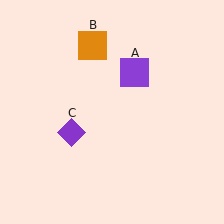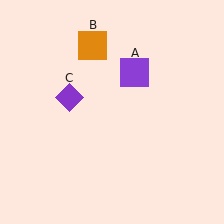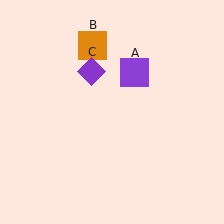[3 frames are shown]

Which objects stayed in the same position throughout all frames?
Purple square (object A) and orange square (object B) remained stationary.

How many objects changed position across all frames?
1 object changed position: purple diamond (object C).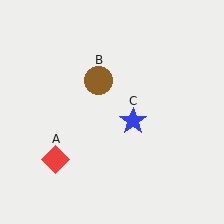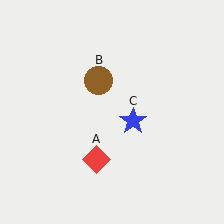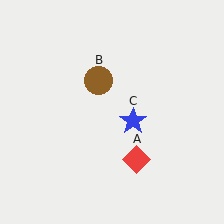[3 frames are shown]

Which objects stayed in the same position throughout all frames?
Brown circle (object B) and blue star (object C) remained stationary.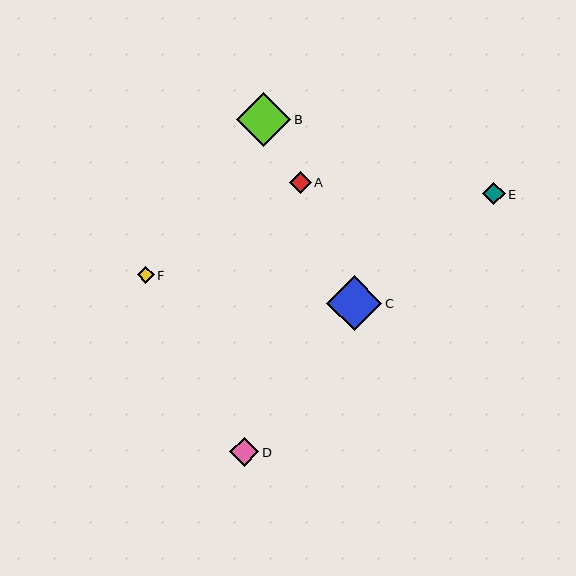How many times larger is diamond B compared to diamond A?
Diamond B is approximately 2.5 times the size of diamond A.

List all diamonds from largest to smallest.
From largest to smallest: C, B, D, E, A, F.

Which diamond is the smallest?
Diamond F is the smallest with a size of approximately 17 pixels.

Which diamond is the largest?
Diamond C is the largest with a size of approximately 55 pixels.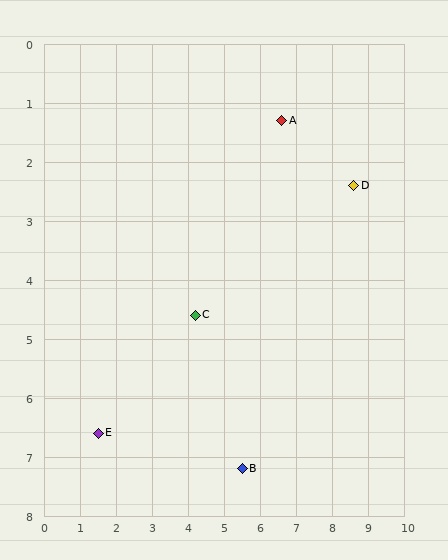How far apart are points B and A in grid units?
Points B and A are about 6.0 grid units apart.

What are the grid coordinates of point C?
Point C is at approximately (4.2, 4.6).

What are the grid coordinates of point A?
Point A is at approximately (6.6, 1.3).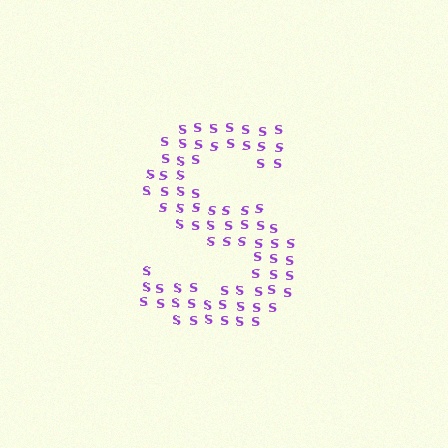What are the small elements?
The small elements are letter S's.